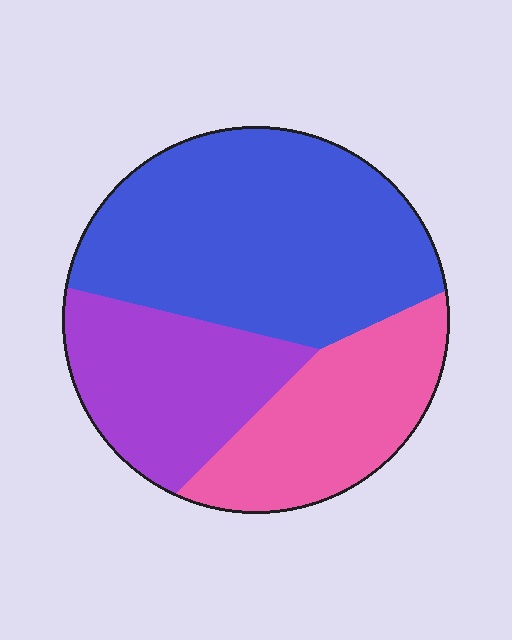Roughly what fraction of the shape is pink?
Pink covers about 25% of the shape.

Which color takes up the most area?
Blue, at roughly 50%.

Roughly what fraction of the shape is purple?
Purple covers 25% of the shape.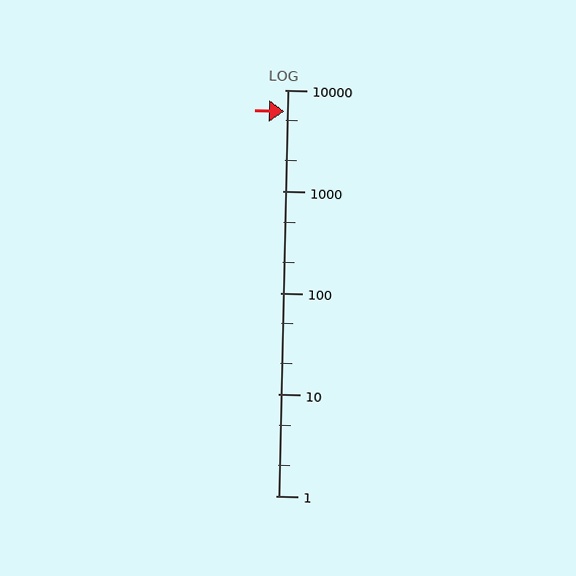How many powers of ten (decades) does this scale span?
The scale spans 4 decades, from 1 to 10000.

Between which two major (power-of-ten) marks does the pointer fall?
The pointer is between 1000 and 10000.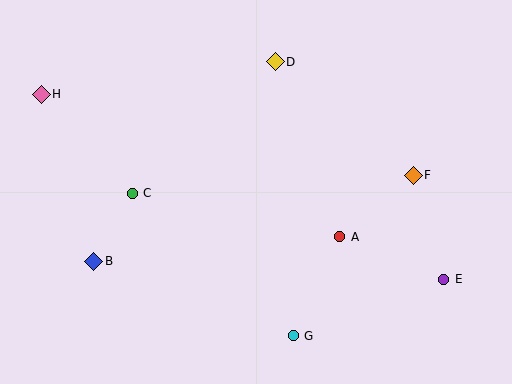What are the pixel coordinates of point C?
Point C is at (132, 193).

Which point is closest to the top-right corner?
Point F is closest to the top-right corner.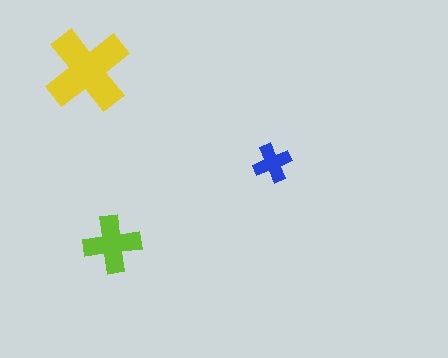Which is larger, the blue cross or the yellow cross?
The yellow one.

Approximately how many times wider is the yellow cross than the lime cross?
About 1.5 times wider.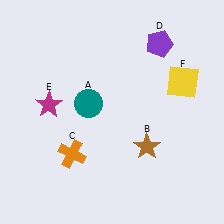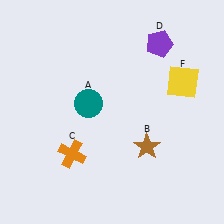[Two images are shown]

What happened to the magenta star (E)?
The magenta star (E) was removed in Image 2. It was in the top-left area of Image 1.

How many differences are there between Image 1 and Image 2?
There is 1 difference between the two images.